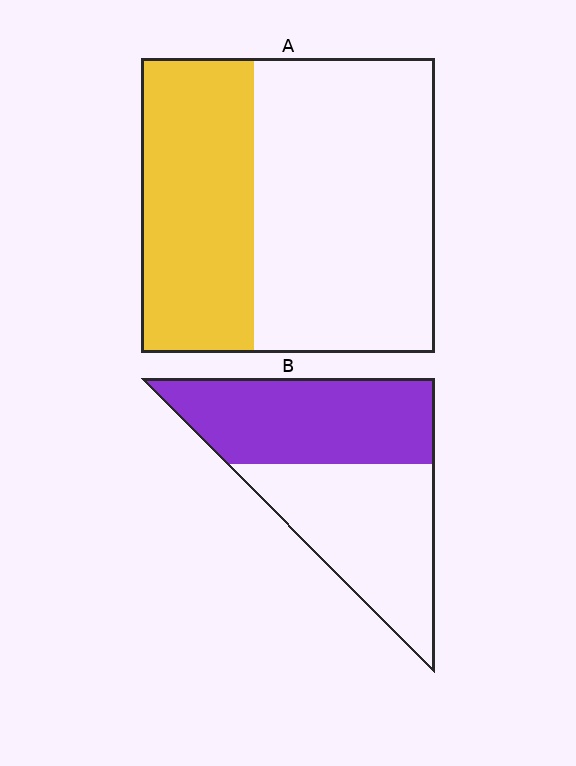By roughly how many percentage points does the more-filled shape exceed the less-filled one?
By roughly 10 percentage points (B over A).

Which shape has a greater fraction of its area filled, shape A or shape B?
Shape B.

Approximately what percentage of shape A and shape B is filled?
A is approximately 40% and B is approximately 50%.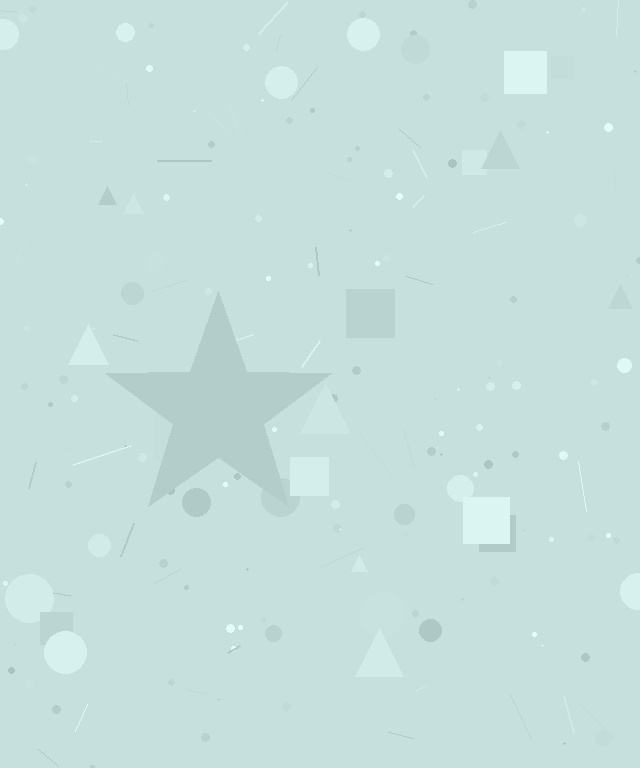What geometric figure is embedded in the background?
A star is embedded in the background.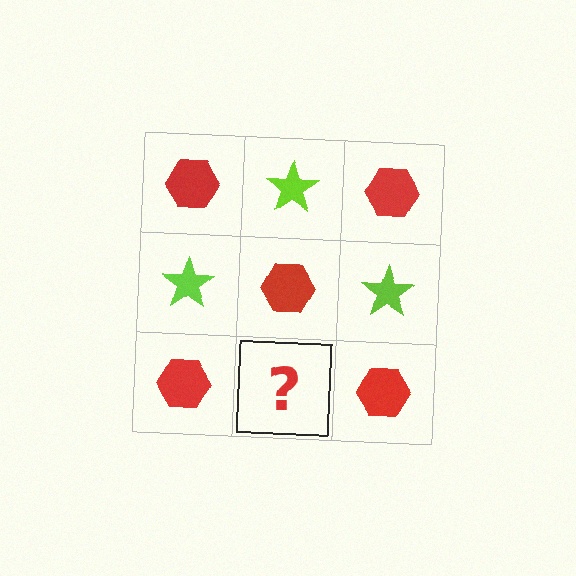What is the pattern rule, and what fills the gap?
The rule is that it alternates red hexagon and lime star in a checkerboard pattern. The gap should be filled with a lime star.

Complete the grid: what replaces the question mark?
The question mark should be replaced with a lime star.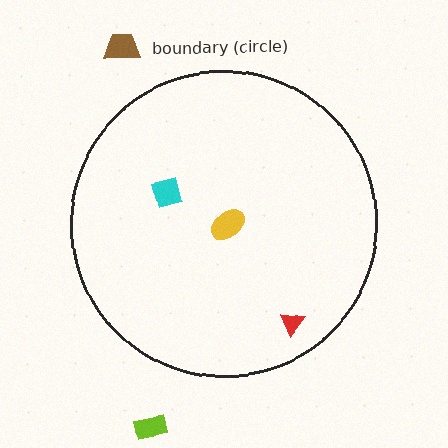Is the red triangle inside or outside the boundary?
Inside.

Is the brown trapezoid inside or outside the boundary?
Outside.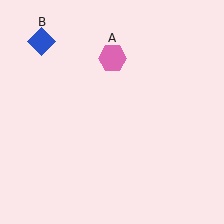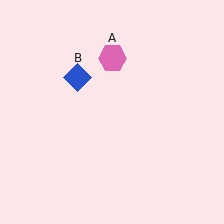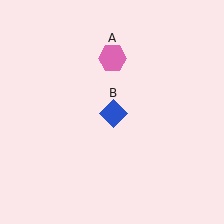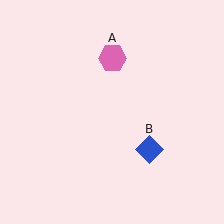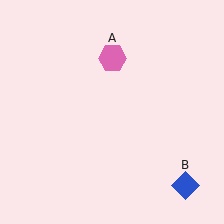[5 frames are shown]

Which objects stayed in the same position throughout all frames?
Pink hexagon (object A) remained stationary.